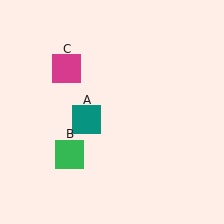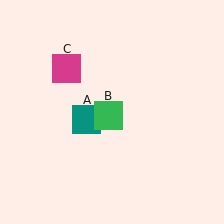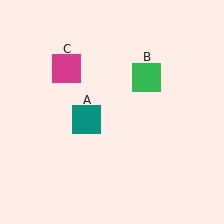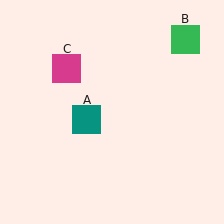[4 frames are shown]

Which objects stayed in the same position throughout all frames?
Teal square (object A) and magenta square (object C) remained stationary.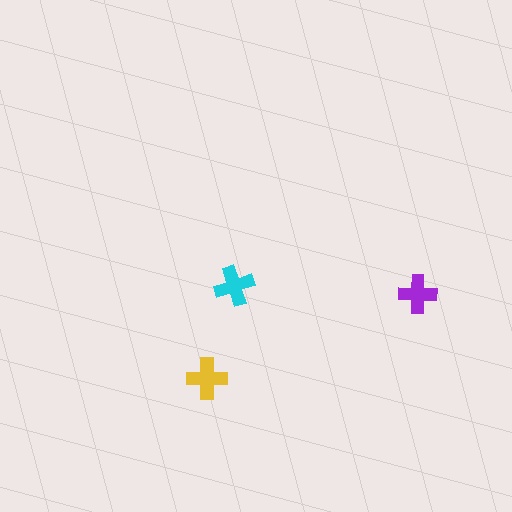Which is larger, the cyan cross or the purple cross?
The cyan one.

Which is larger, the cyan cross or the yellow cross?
The yellow one.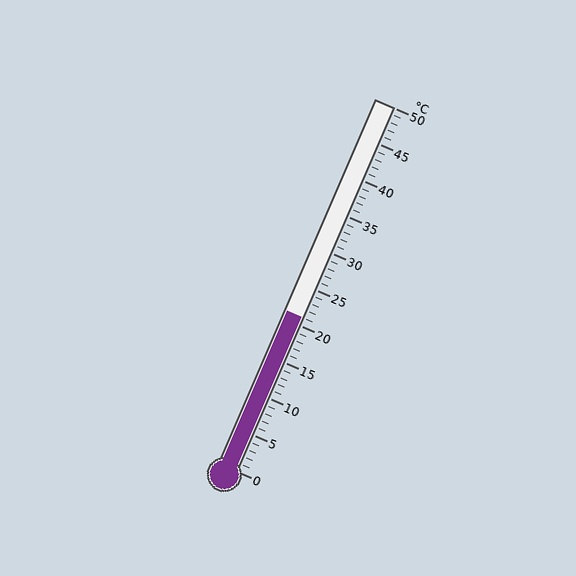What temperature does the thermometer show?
The thermometer shows approximately 21°C.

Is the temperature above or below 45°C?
The temperature is below 45°C.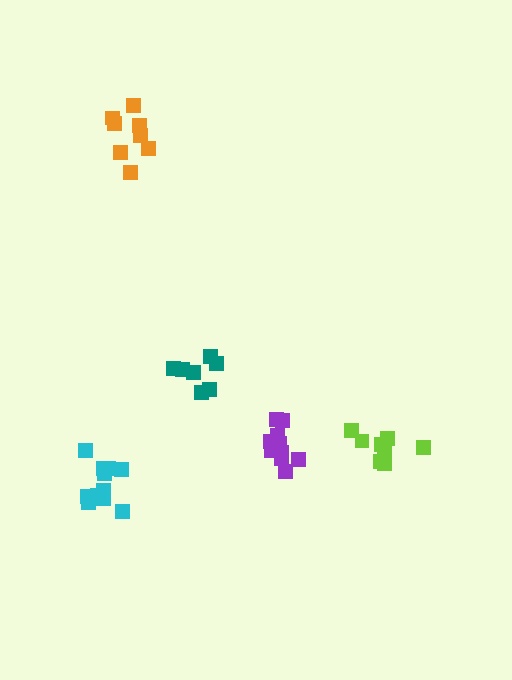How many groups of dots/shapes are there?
There are 5 groups.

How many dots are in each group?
Group 1: 7 dots, Group 2: 9 dots, Group 3: 8 dots, Group 4: 11 dots, Group 5: 11 dots (46 total).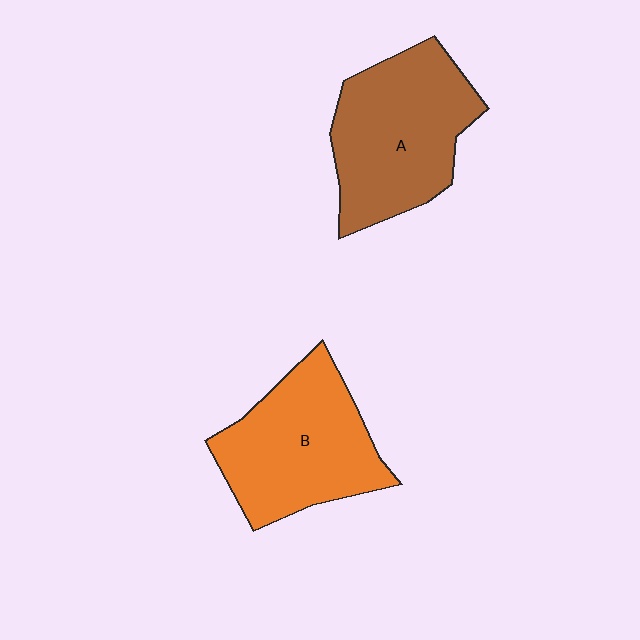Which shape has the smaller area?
Shape B (orange).